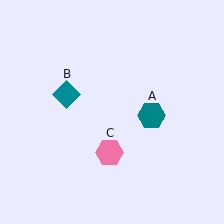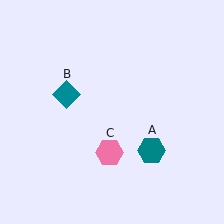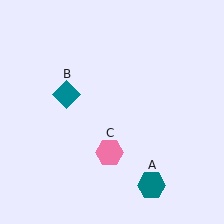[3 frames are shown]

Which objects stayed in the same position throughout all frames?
Teal diamond (object B) and pink hexagon (object C) remained stationary.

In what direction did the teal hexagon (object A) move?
The teal hexagon (object A) moved down.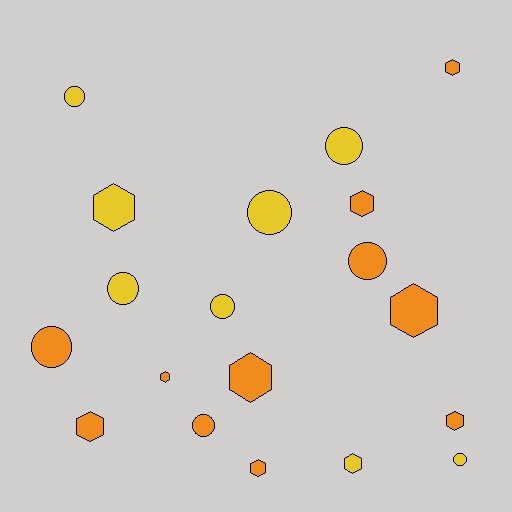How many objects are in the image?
There are 19 objects.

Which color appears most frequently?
Orange, with 11 objects.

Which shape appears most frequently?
Hexagon, with 10 objects.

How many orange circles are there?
There are 3 orange circles.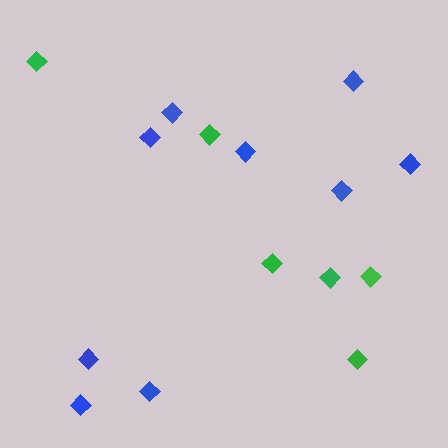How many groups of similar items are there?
There are 2 groups: one group of green diamonds (6) and one group of blue diamonds (9).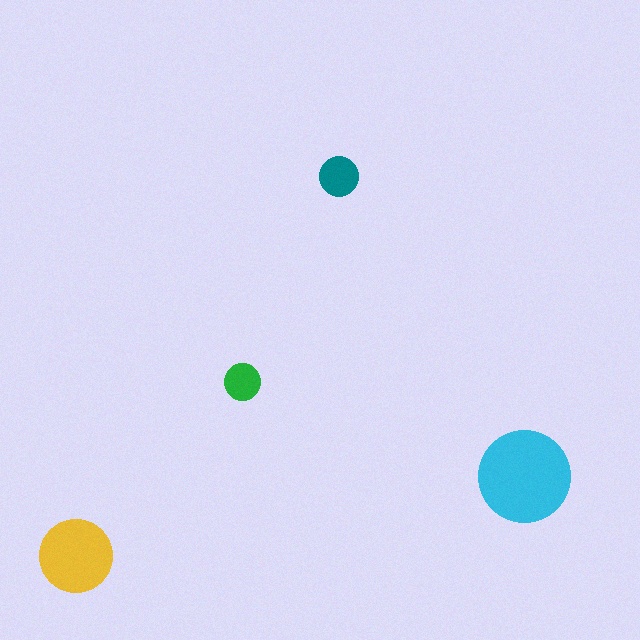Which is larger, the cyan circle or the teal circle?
The cyan one.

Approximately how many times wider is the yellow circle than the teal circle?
About 2 times wider.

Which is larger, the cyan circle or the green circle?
The cyan one.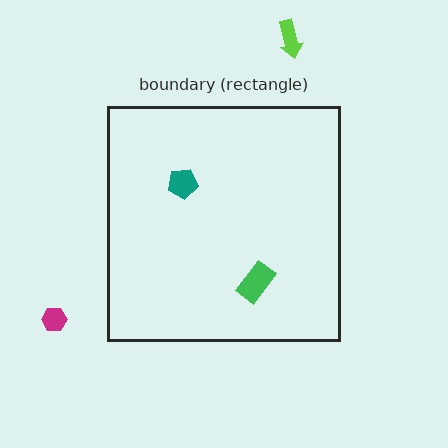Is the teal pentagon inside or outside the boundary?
Inside.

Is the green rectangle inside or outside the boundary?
Inside.